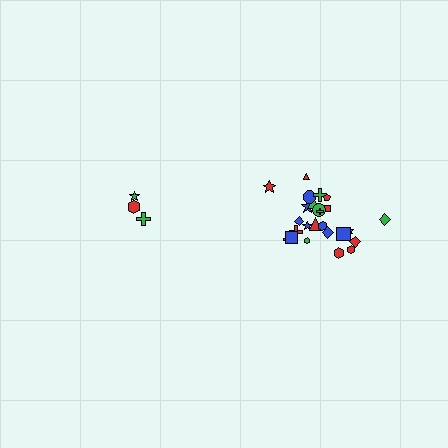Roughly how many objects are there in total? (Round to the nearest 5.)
Roughly 30 objects in total.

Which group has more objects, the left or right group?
The right group.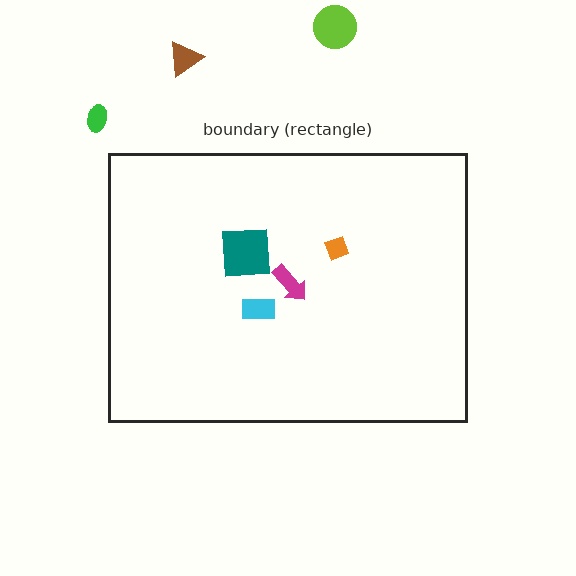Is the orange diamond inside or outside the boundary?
Inside.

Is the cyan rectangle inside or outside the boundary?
Inside.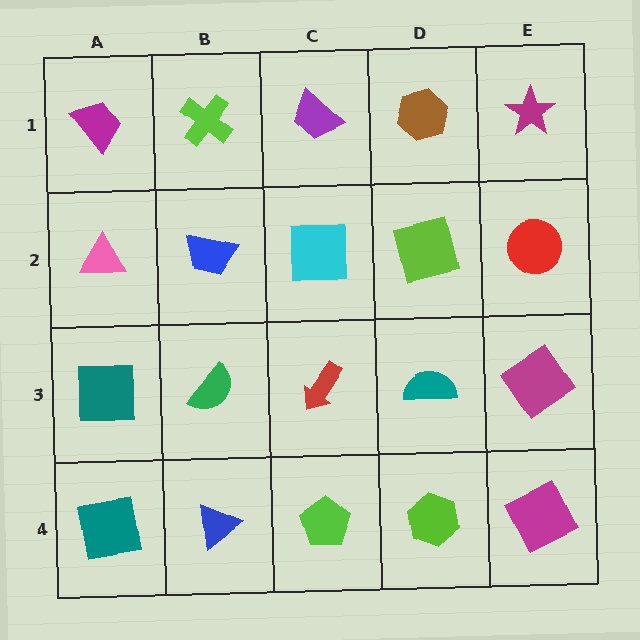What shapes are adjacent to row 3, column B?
A blue trapezoid (row 2, column B), a blue triangle (row 4, column B), a teal square (row 3, column A), a red arrow (row 3, column C).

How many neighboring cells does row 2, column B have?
4.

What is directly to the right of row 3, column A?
A green semicircle.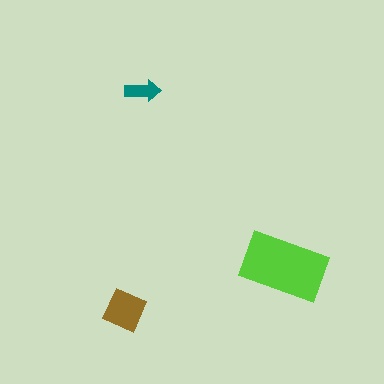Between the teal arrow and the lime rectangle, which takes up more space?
The lime rectangle.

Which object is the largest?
The lime rectangle.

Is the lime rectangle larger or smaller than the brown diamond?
Larger.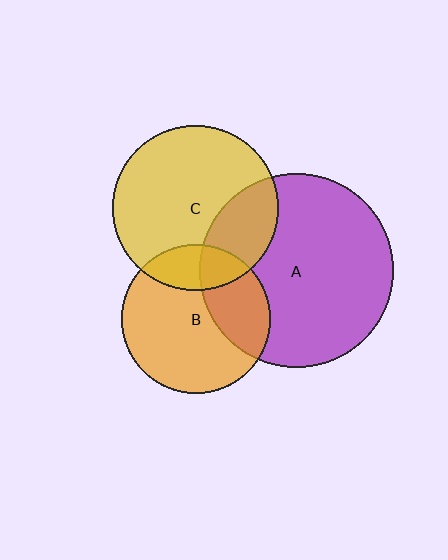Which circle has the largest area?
Circle A (purple).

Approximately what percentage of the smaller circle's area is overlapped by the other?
Approximately 20%.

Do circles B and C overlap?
Yes.